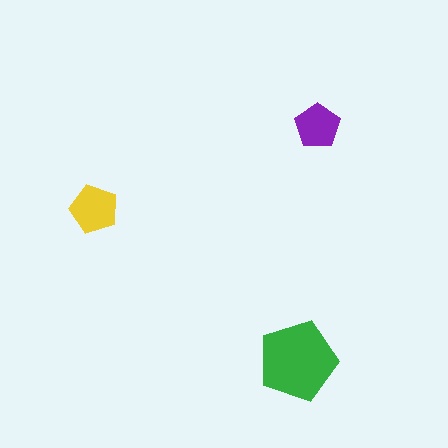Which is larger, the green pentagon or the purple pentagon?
The green one.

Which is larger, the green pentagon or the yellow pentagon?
The green one.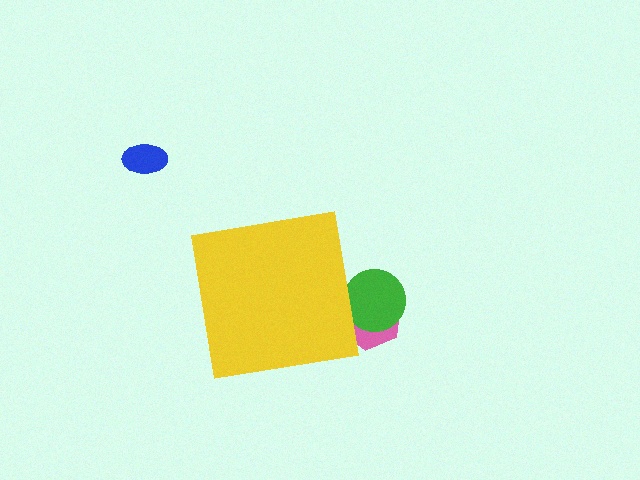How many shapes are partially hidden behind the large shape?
2 shapes are partially hidden.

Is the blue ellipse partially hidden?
No, the blue ellipse is fully visible.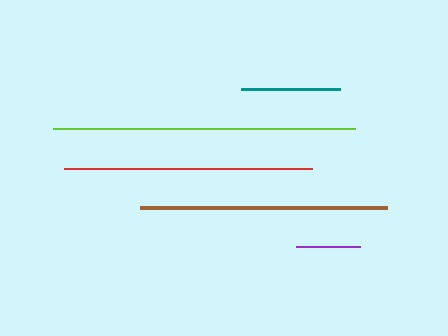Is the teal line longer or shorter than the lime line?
The lime line is longer than the teal line.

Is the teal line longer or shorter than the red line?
The red line is longer than the teal line.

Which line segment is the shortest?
The purple line is the shortest at approximately 64 pixels.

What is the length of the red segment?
The red segment is approximately 248 pixels long.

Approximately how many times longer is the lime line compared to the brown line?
The lime line is approximately 1.2 times the length of the brown line.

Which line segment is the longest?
The lime line is the longest at approximately 303 pixels.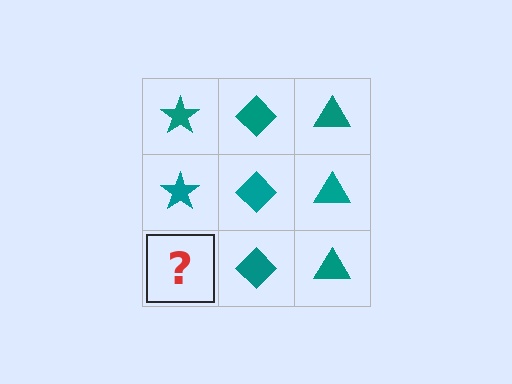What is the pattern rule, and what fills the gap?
The rule is that each column has a consistent shape. The gap should be filled with a teal star.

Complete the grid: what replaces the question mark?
The question mark should be replaced with a teal star.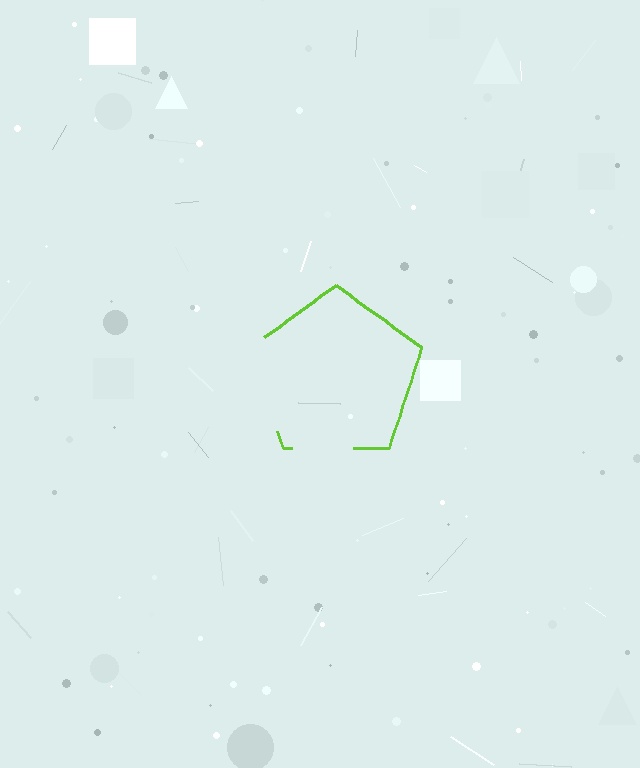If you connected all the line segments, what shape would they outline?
They would outline a pentagon.